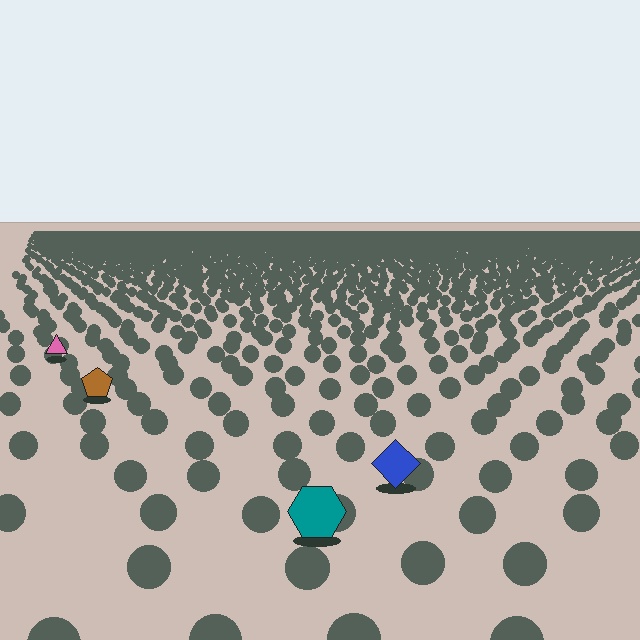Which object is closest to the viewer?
The teal hexagon is closest. The texture marks near it are larger and more spread out.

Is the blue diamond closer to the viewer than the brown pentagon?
Yes. The blue diamond is closer — you can tell from the texture gradient: the ground texture is coarser near it.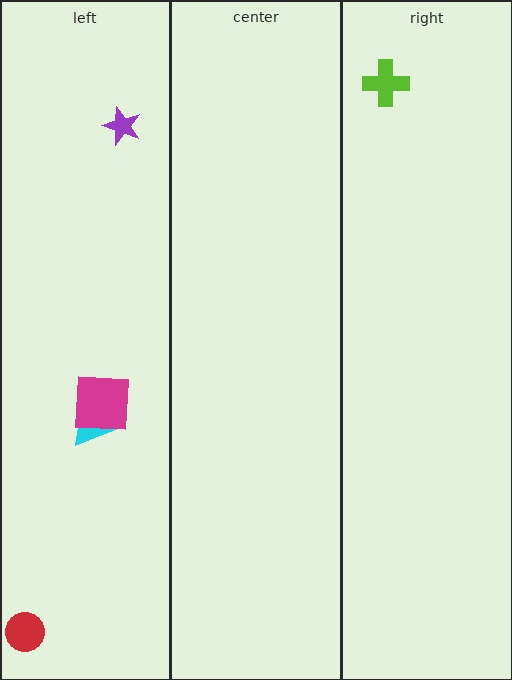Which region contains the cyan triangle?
The left region.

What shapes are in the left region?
The cyan triangle, the red circle, the magenta square, the purple star.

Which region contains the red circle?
The left region.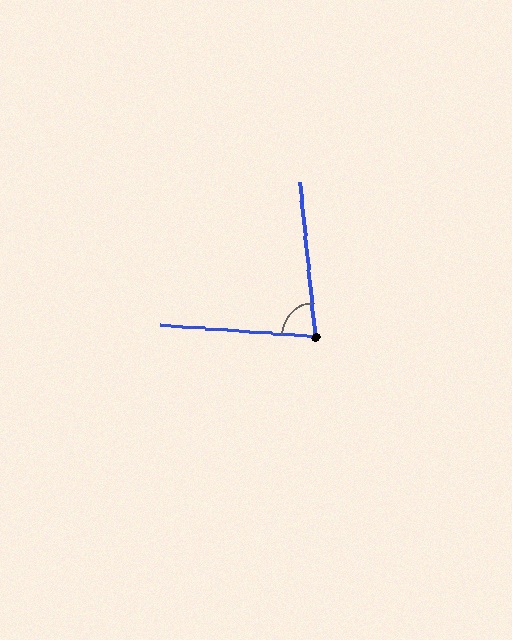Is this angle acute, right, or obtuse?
It is acute.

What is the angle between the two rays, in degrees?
Approximately 80 degrees.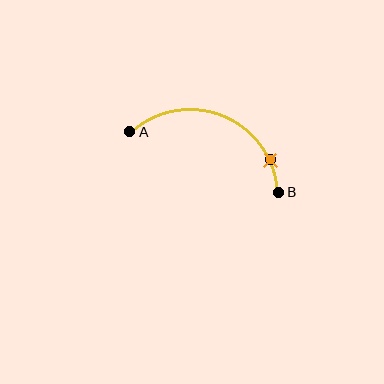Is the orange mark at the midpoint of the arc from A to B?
No. The orange mark lies on the arc but is closer to endpoint B. The arc midpoint would be at the point on the curve equidistant along the arc from both A and B.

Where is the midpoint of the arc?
The arc midpoint is the point on the curve farthest from the straight line joining A and B. It sits above that line.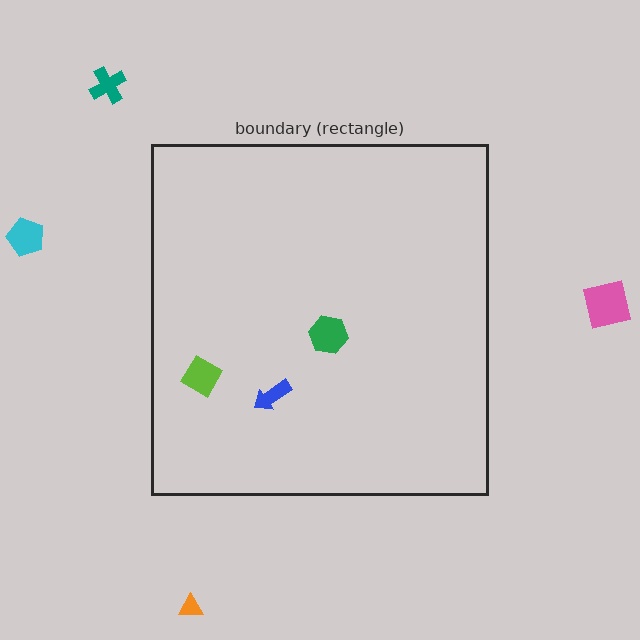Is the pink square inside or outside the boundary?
Outside.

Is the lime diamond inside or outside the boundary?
Inside.